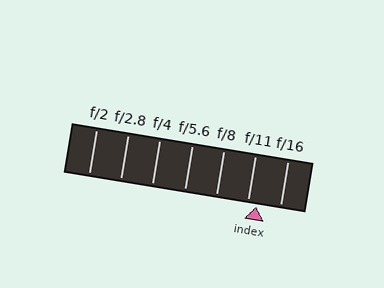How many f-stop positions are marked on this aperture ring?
There are 7 f-stop positions marked.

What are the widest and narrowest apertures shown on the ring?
The widest aperture shown is f/2 and the narrowest is f/16.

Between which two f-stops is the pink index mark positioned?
The index mark is between f/11 and f/16.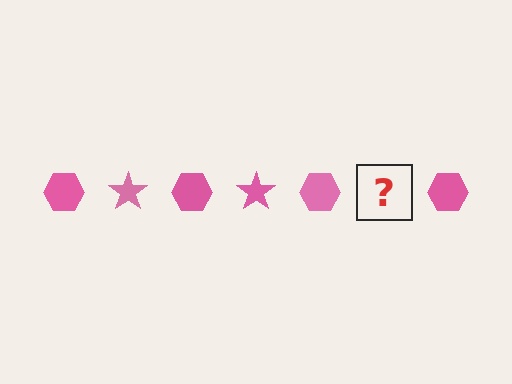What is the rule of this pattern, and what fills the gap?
The rule is that the pattern cycles through hexagon, star shapes in pink. The gap should be filled with a pink star.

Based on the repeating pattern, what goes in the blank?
The blank should be a pink star.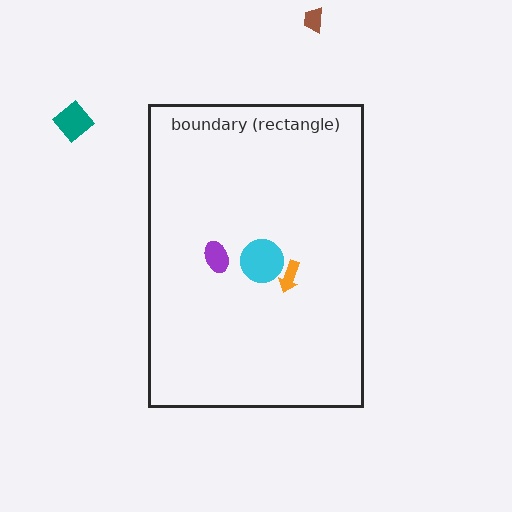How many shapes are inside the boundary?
3 inside, 2 outside.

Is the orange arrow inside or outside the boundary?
Inside.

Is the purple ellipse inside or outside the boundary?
Inside.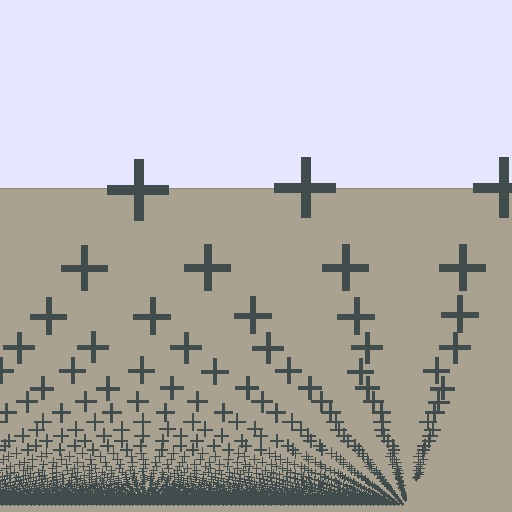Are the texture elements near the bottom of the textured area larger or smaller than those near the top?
Smaller. The gradient is inverted — elements near the bottom are smaller and denser.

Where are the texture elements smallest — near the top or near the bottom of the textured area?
Near the bottom.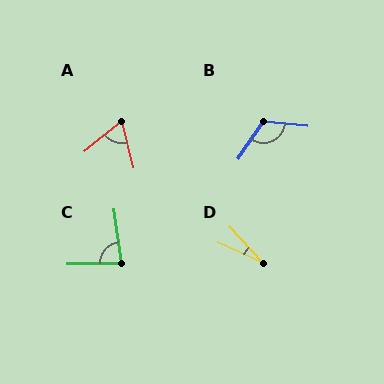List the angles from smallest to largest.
D (23°), A (65°), C (82°), B (119°).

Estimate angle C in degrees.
Approximately 82 degrees.